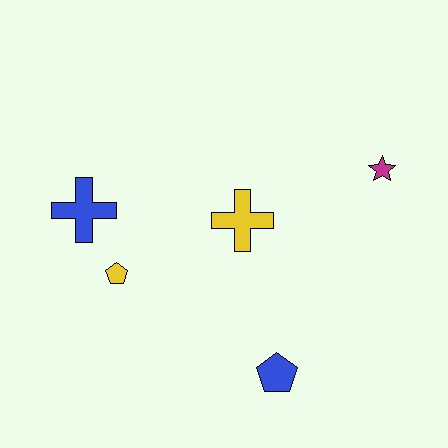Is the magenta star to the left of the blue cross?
No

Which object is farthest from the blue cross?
The magenta star is farthest from the blue cross.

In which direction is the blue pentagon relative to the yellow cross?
The blue pentagon is below the yellow cross.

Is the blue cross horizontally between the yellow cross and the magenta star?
No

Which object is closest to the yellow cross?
The yellow pentagon is closest to the yellow cross.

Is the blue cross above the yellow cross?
Yes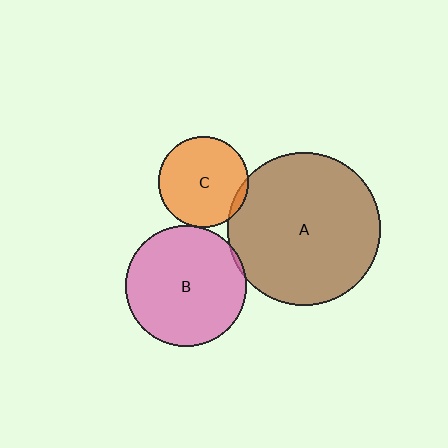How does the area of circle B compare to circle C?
Approximately 1.8 times.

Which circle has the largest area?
Circle A (brown).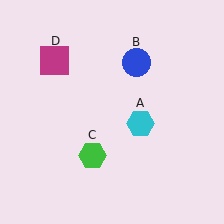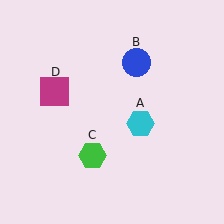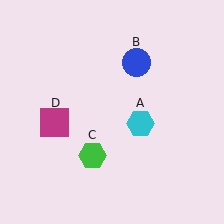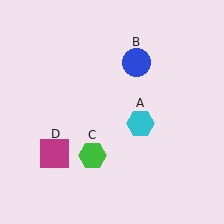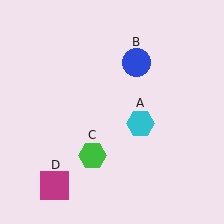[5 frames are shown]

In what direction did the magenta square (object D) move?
The magenta square (object D) moved down.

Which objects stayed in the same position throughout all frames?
Cyan hexagon (object A) and blue circle (object B) and green hexagon (object C) remained stationary.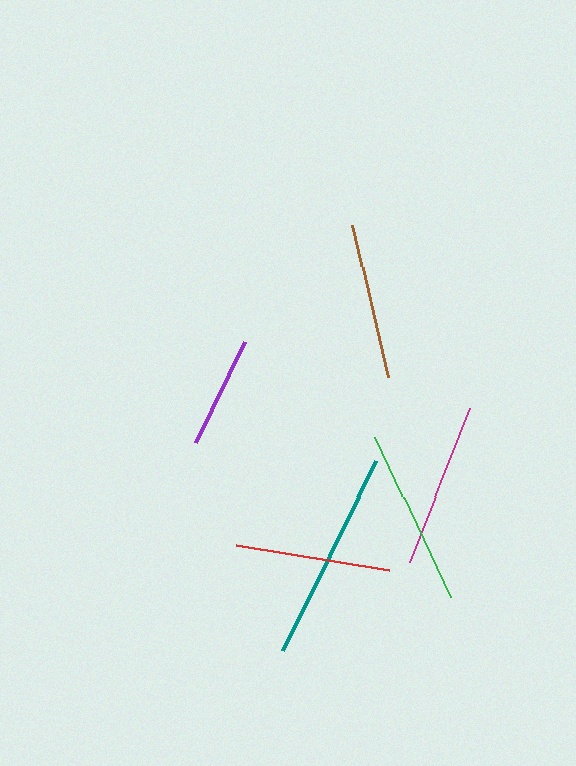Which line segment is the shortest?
The purple line is the shortest at approximately 112 pixels.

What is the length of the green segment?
The green segment is approximately 177 pixels long.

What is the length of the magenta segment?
The magenta segment is approximately 165 pixels long.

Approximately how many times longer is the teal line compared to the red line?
The teal line is approximately 1.4 times the length of the red line.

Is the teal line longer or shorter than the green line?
The teal line is longer than the green line.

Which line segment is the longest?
The teal line is the longest at approximately 212 pixels.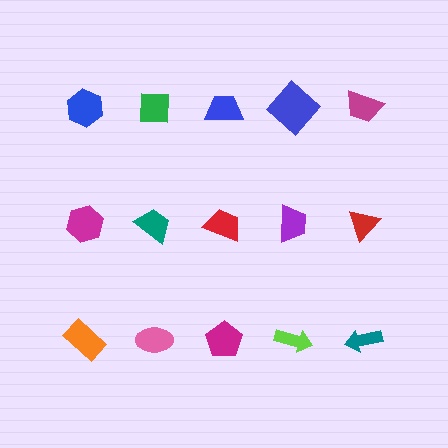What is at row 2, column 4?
A purple trapezoid.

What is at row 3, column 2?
A pink ellipse.